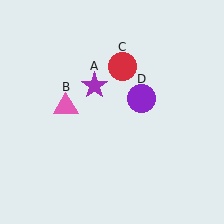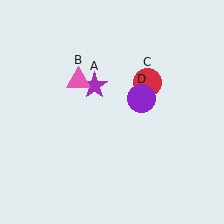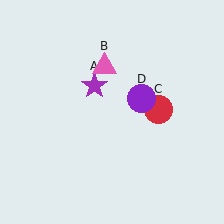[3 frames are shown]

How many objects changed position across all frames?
2 objects changed position: pink triangle (object B), red circle (object C).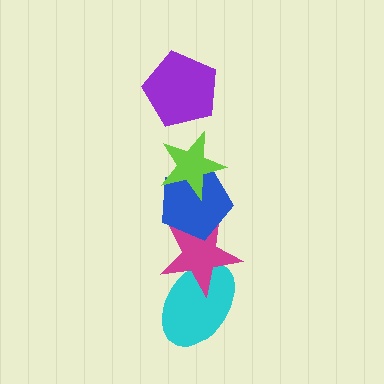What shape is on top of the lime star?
The purple pentagon is on top of the lime star.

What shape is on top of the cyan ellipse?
The magenta star is on top of the cyan ellipse.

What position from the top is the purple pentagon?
The purple pentagon is 1st from the top.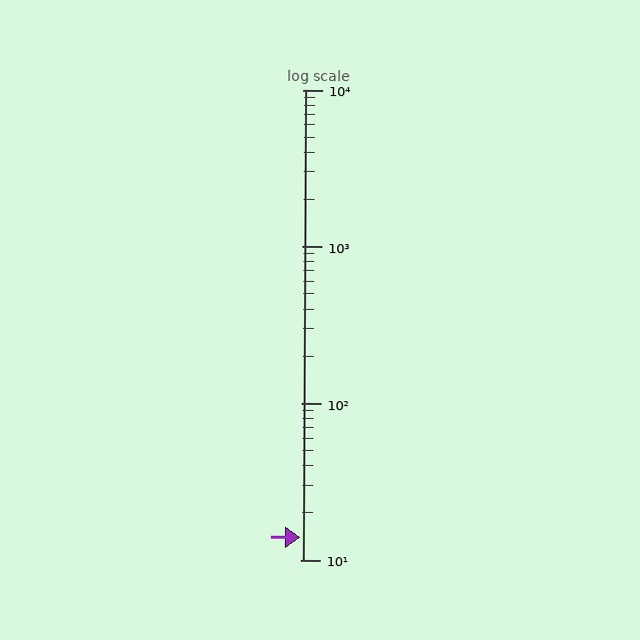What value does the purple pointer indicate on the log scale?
The pointer indicates approximately 14.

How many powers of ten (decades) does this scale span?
The scale spans 3 decades, from 10 to 10000.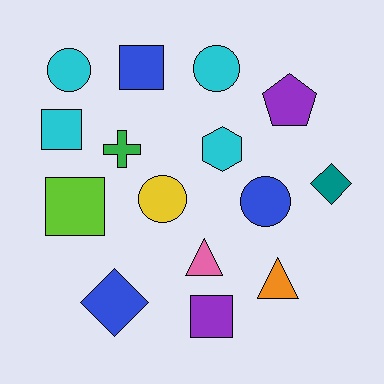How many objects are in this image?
There are 15 objects.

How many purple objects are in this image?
There are 2 purple objects.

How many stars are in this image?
There are no stars.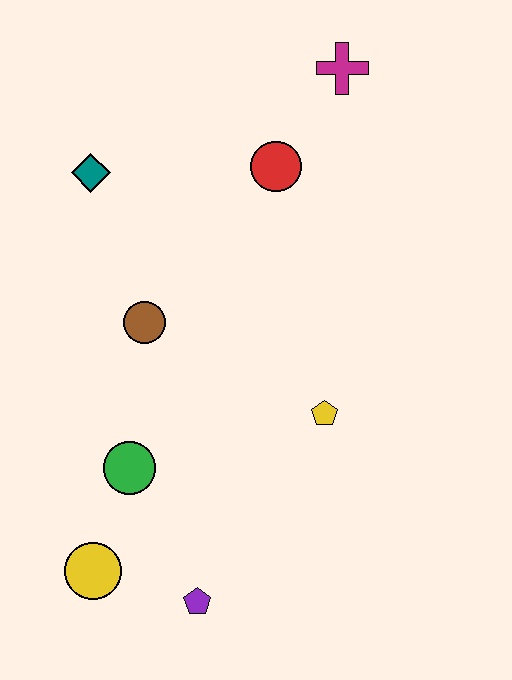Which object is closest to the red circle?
The magenta cross is closest to the red circle.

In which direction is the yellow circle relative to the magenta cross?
The yellow circle is below the magenta cross.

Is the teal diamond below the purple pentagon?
No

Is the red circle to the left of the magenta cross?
Yes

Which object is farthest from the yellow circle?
The magenta cross is farthest from the yellow circle.